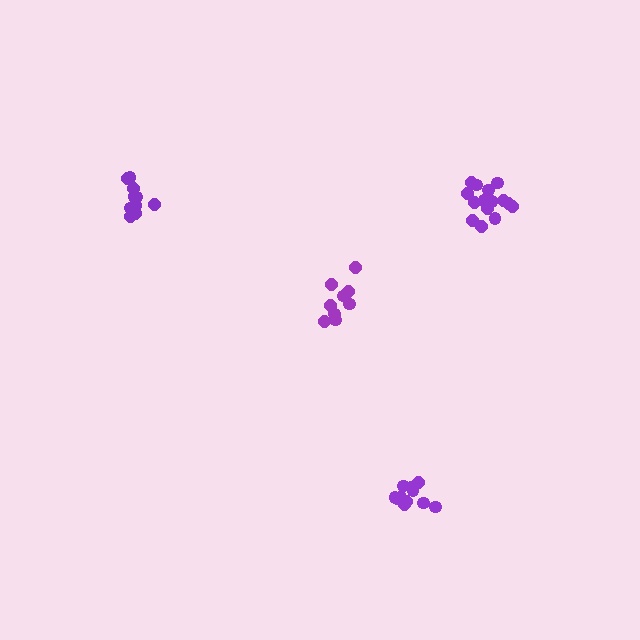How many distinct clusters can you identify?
There are 4 distinct clusters.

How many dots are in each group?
Group 1: 11 dots, Group 2: 9 dots, Group 3: 15 dots, Group 4: 11 dots (46 total).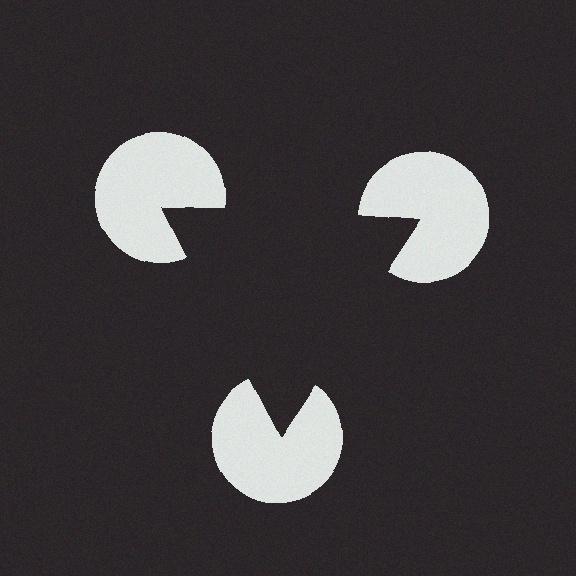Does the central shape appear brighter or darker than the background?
It typically appears slightly darker than the background, even though no actual brightness change is drawn.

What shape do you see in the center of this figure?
An illusory triangle — its edges are inferred from the aligned wedge cuts in the pac-man discs, not physically drawn.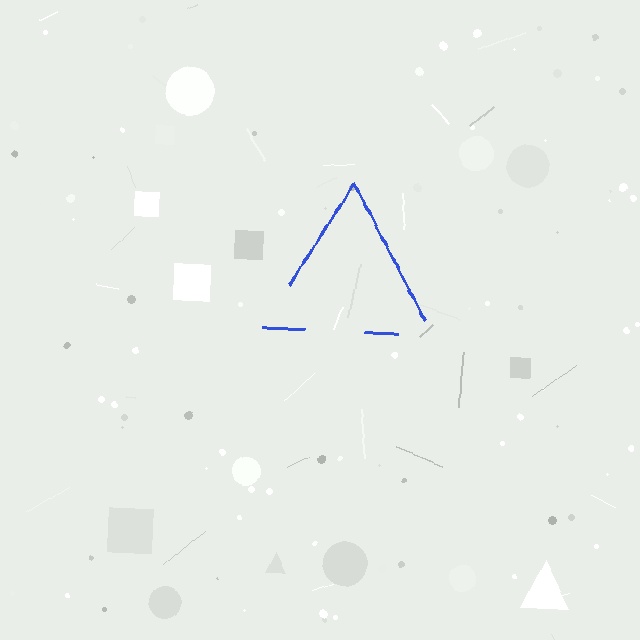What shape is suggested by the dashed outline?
The dashed outline suggests a triangle.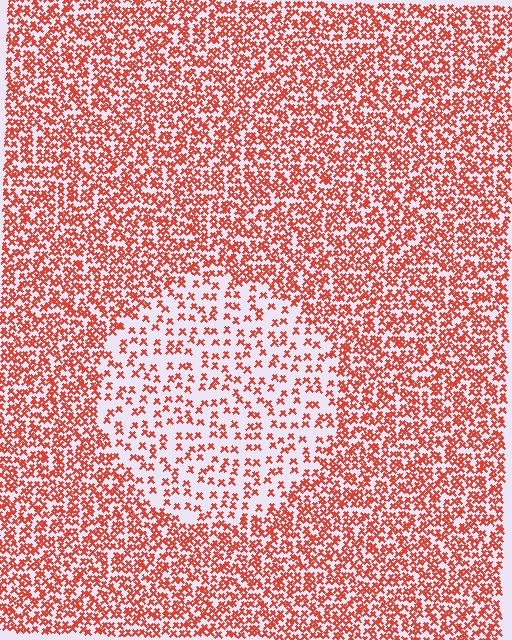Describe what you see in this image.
The image contains small red elements arranged at two different densities. A circle-shaped region is visible where the elements are less densely packed than the surrounding area.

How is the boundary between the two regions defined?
The boundary is defined by a change in element density (approximately 2.3x ratio). All elements are the same color, size, and shape.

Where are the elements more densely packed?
The elements are more densely packed outside the circle boundary.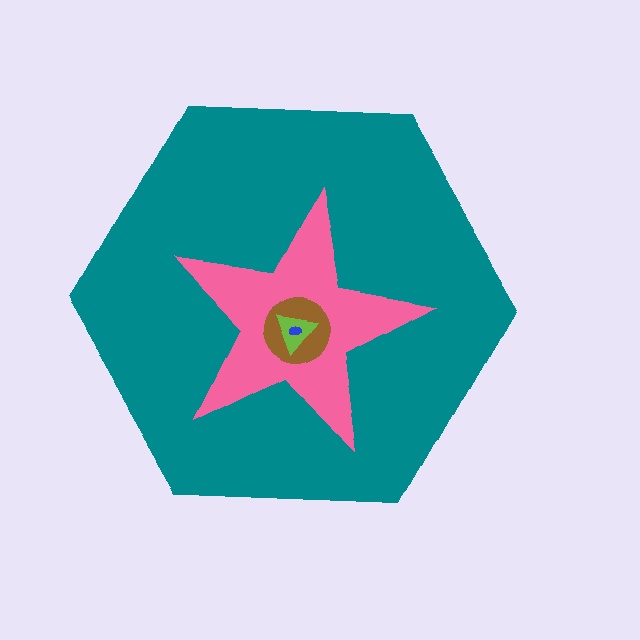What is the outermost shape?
The teal hexagon.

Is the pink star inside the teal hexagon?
Yes.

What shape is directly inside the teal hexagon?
The pink star.